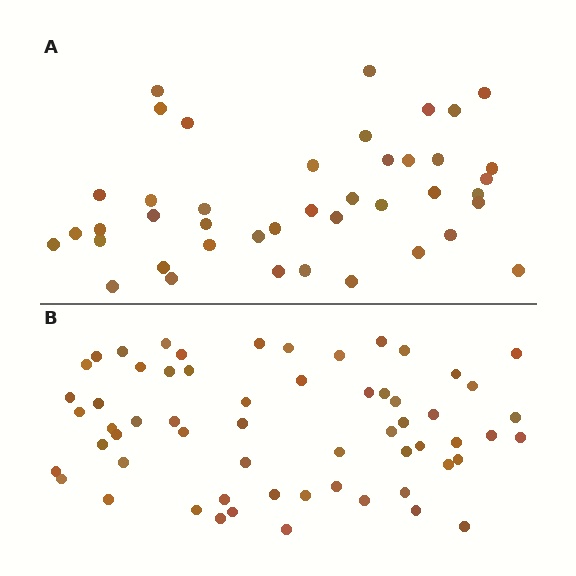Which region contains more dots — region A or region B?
Region B (the bottom region) has more dots.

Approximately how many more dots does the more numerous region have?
Region B has approximately 20 more dots than region A.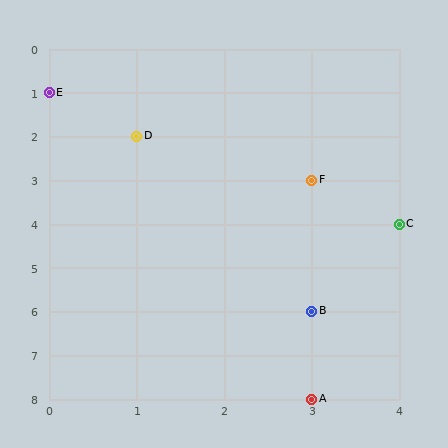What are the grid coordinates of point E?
Point E is at grid coordinates (0, 1).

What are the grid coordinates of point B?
Point B is at grid coordinates (3, 6).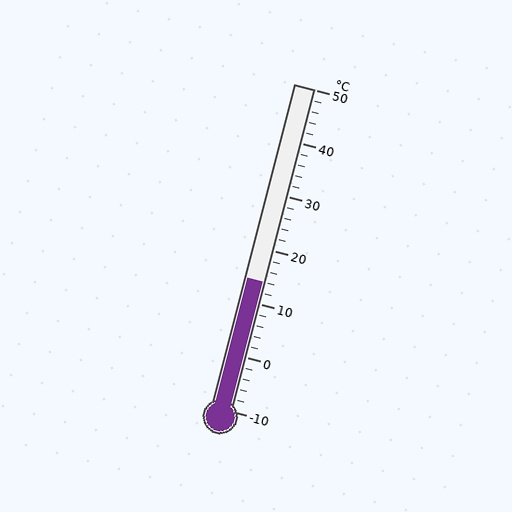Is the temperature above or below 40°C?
The temperature is below 40°C.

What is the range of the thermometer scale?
The thermometer scale ranges from -10°C to 50°C.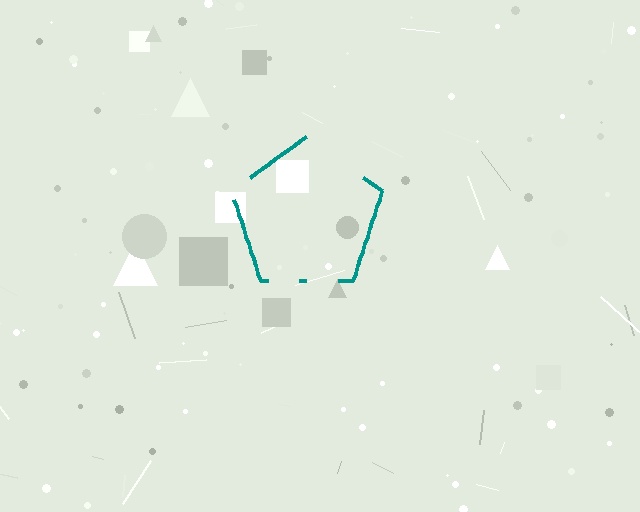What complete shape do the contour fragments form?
The contour fragments form a pentagon.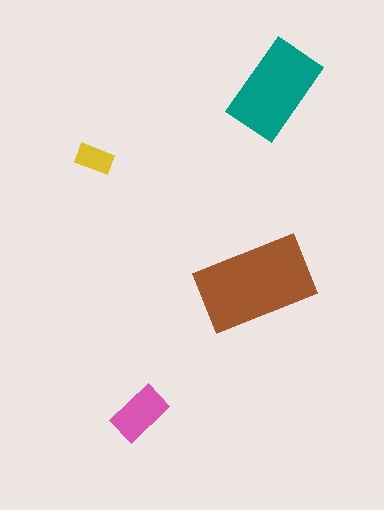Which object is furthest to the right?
The teal rectangle is rightmost.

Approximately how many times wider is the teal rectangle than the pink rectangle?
About 1.5 times wider.